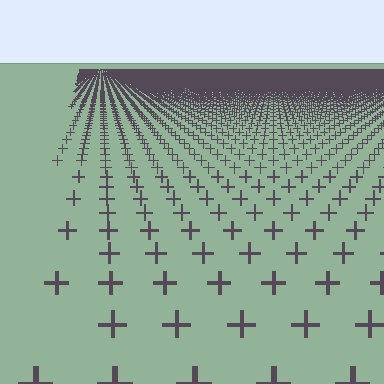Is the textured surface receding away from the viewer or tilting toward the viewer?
The surface is receding away from the viewer. Texture elements get smaller and denser toward the top.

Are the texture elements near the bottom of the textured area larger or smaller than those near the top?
Larger. Near the bottom, elements are closer to the viewer and appear at a bigger on-screen size.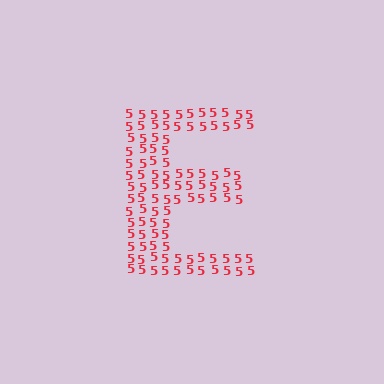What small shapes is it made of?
It is made of small digit 5's.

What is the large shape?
The large shape is the letter E.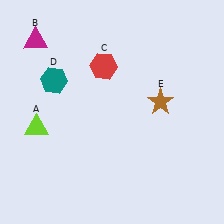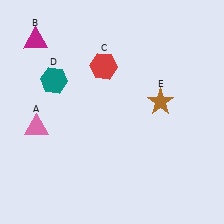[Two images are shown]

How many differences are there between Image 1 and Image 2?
There is 1 difference between the two images.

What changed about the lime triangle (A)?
In Image 1, A is lime. In Image 2, it changed to pink.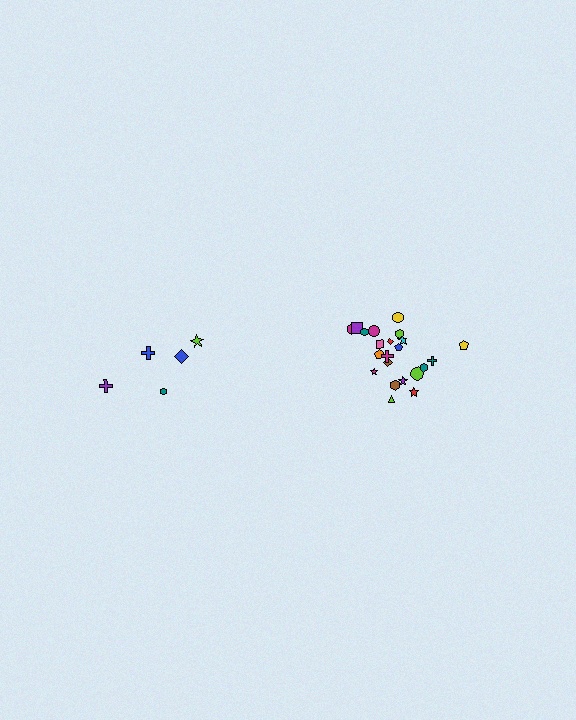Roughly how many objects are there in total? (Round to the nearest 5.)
Roughly 25 objects in total.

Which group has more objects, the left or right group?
The right group.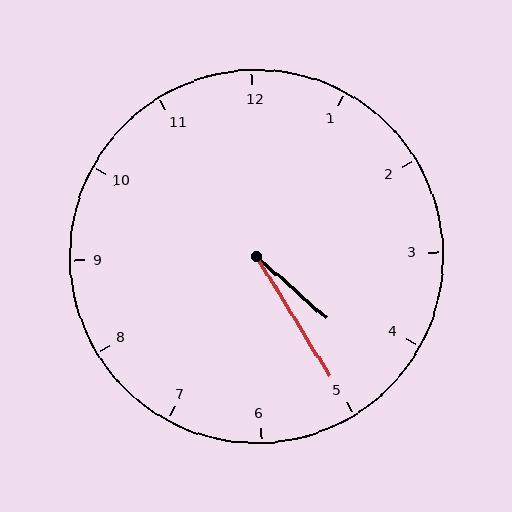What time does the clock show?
4:25.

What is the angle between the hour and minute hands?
Approximately 18 degrees.